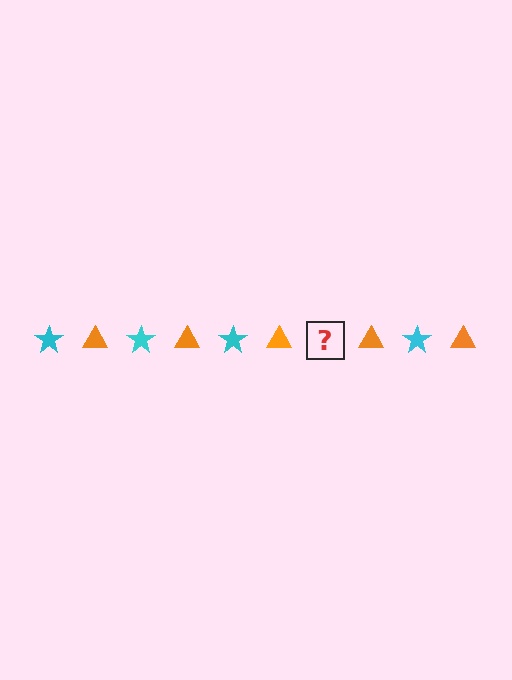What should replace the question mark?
The question mark should be replaced with a cyan star.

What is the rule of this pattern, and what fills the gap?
The rule is that the pattern alternates between cyan star and orange triangle. The gap should be filled with a cyan star.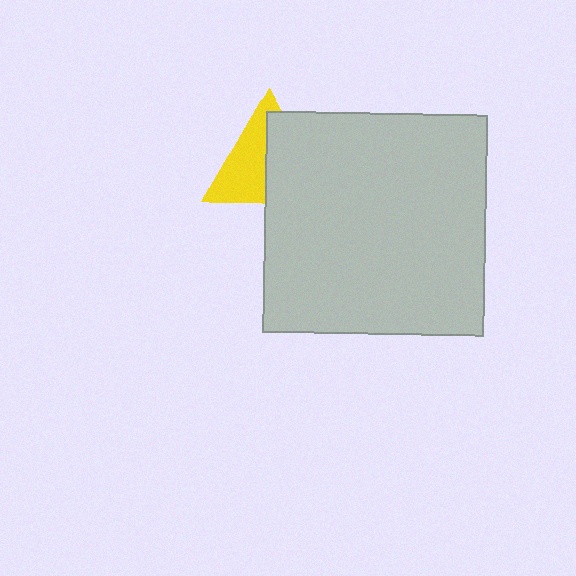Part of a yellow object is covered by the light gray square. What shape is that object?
It is a triangle.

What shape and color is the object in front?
The object in front is a light gray square.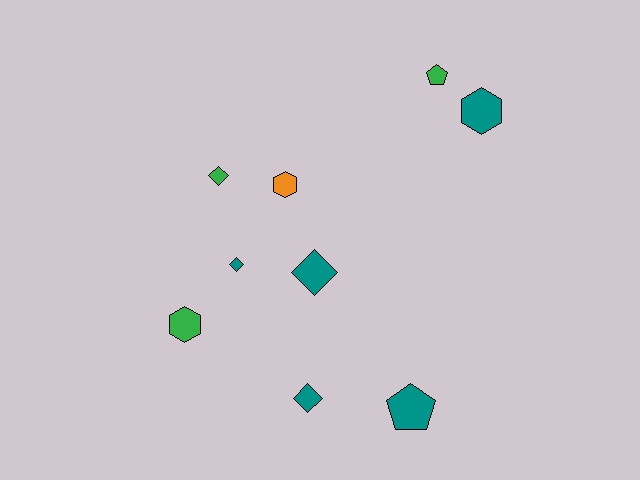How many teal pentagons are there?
There is 1 teal pentagon.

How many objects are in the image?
There are 9 objects.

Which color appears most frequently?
Teal, with 5 objects.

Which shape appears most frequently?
Diamond, with 4 objects.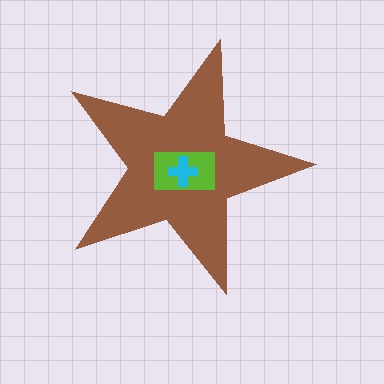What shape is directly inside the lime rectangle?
The cyan cross.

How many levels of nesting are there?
3.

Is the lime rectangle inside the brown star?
Yes.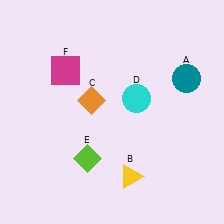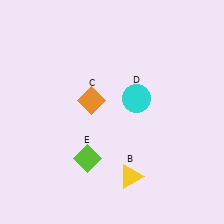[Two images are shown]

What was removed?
The teal circle (A), the magenta square (F) were removed in Image 2.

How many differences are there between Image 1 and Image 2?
There are 2 differences between the two images.